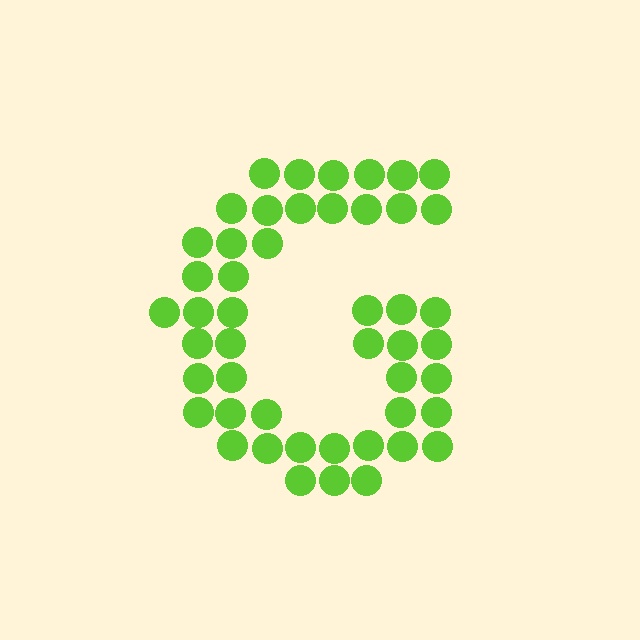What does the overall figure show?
The overall figure shows the letter G.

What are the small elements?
The small elements are circles.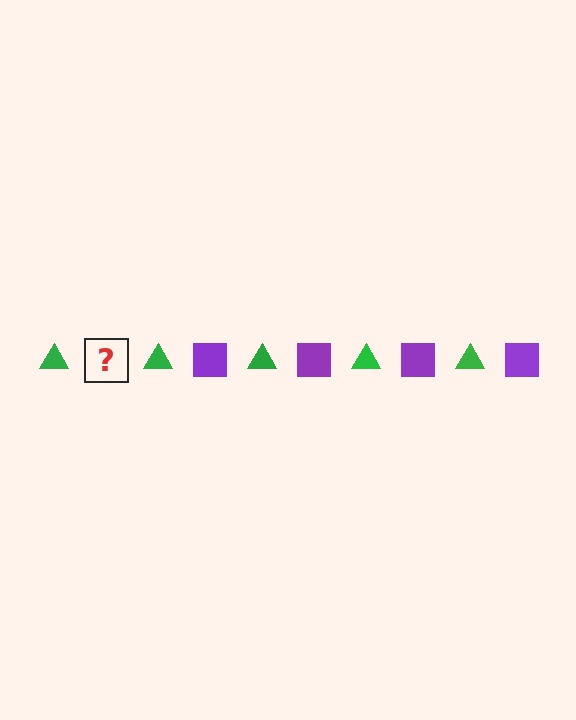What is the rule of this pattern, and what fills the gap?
The rule is that the pattern alternates between green triangle and purple square. The gap should be filled with a purple square.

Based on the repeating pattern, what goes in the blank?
The blank should be a purple square.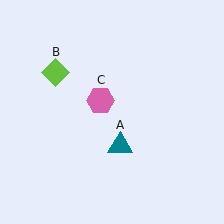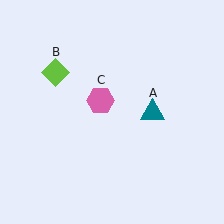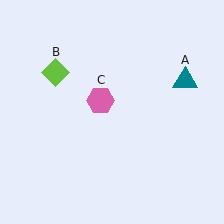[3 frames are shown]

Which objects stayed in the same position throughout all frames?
Lime diamond (object B) and pink hexagon (object C) remained stationary.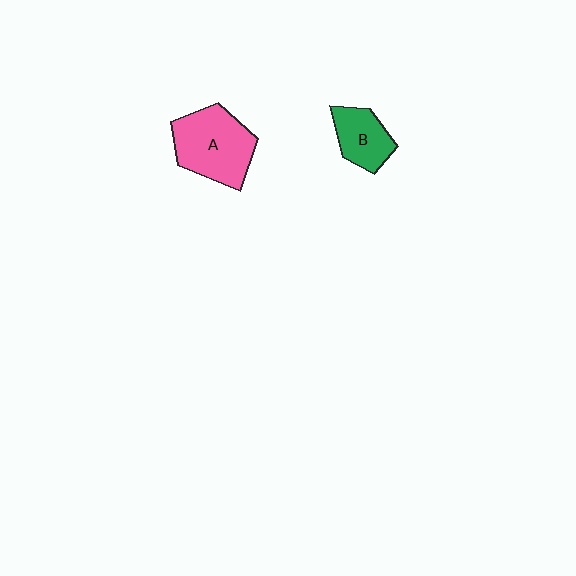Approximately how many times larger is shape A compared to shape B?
Approximately 1.7 times.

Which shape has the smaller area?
Shape B (green).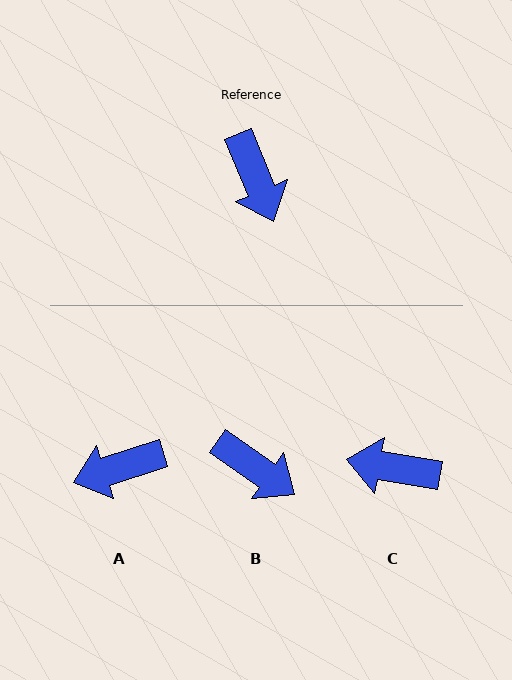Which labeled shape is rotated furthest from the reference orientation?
C, about 122 degrees away.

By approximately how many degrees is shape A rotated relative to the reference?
Approximately 94 degrees clockwise.